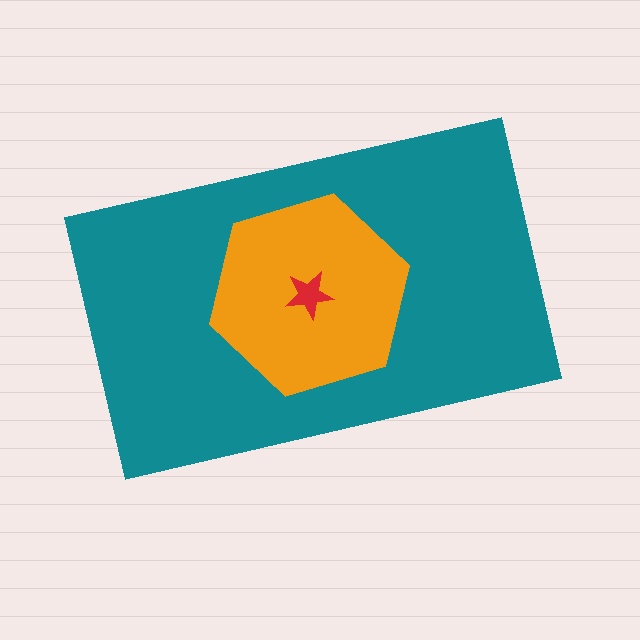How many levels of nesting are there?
3.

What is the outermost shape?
The teal rectangle.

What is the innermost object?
The red star.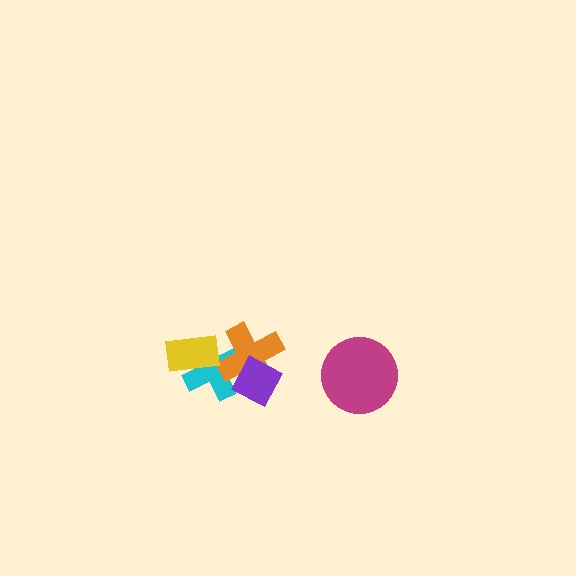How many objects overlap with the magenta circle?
0 objects overlap with the magenta circle.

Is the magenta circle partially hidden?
No, no other shape covers it.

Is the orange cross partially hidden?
Yes, it is partially covered by another shape.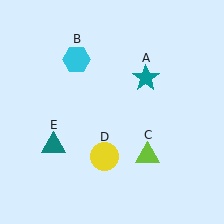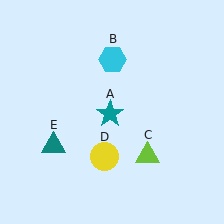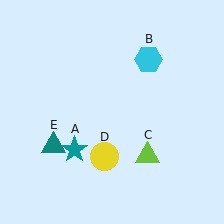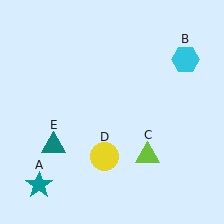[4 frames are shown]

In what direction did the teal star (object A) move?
The teal star (object A) moved down and to the left.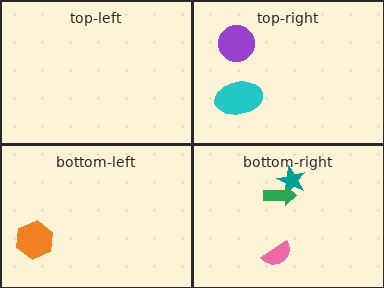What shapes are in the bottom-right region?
The teal star, the pink semicircle, the green arrow.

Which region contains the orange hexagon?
The bottom-left region.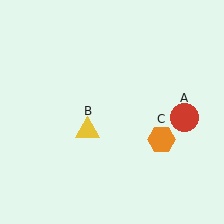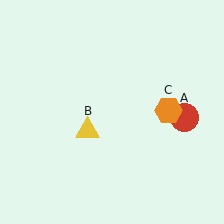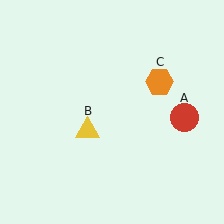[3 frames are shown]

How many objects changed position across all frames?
1 object changed position: orange hexagon (object C).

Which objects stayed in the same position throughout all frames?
Red circle (object A) and yellow triangle (object B) remained stationary.